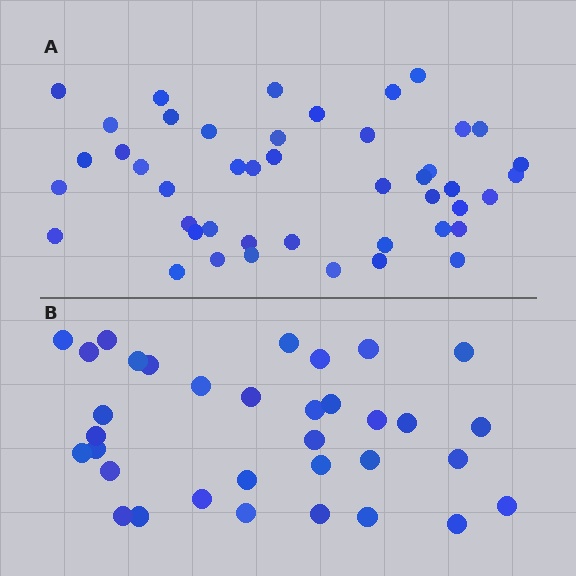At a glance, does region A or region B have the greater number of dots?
Region A (the top region) has more dots.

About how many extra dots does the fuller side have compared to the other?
Region A has roughly 12 or so more dots than region B.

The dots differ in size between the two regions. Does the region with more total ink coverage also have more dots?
No. Region B has more total ink coverage because its dots are larger, but region A actually contains more individual dots. Total area can be misleading — the number of items is what matters here.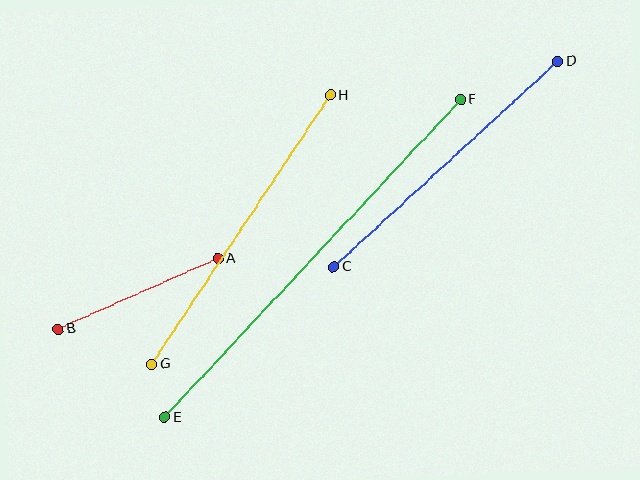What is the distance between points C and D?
The distance is approximately 304 pixels.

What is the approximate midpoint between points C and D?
The midpoint is at approximately (446, 164) pixels.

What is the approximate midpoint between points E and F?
The midpoint is at approximately (313, 258) pixels.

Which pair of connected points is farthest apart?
Points E and F are farthest apart.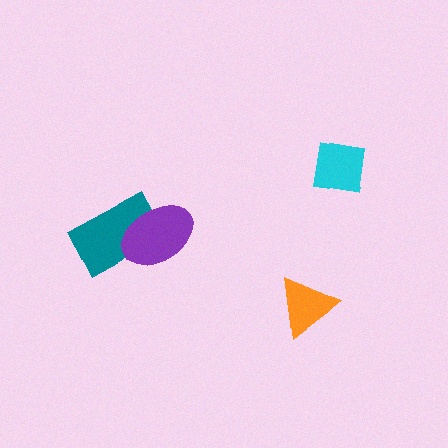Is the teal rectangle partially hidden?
Yes, it is partially covered by another shape.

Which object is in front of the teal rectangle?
The purple ellipse is in front of the teal rectangle.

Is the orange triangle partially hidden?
No, no other shape covers it.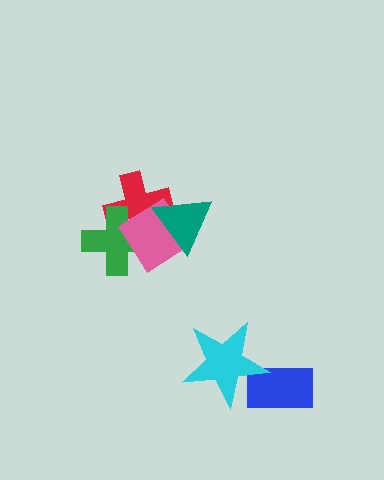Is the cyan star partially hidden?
No, no other shape covers it.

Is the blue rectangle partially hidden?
Yes, it is partially covered by another shape.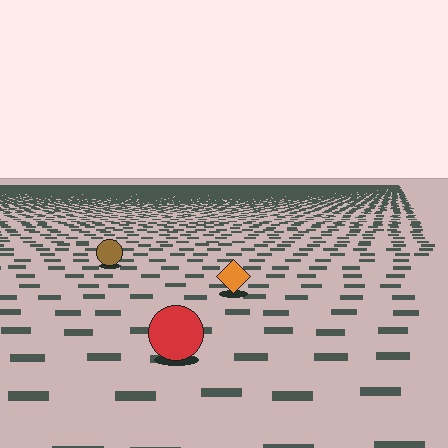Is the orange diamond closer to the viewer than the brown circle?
Yes. The orange diamond is closer — you can tell from the texture gradient: the ground texture is coarser near it.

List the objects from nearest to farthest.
From nearest to farthest: the red circle, the orange diamond, the brown circle.